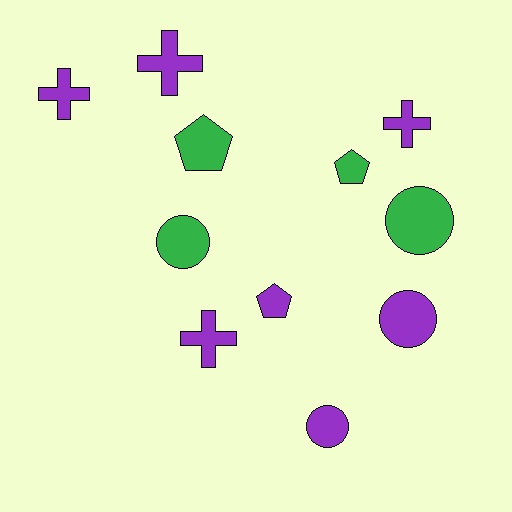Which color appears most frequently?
Purple, with 7 objects.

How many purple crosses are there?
There are 4 purple crosses.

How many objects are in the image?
There are 11 objects.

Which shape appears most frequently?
Circle, with 4 objects.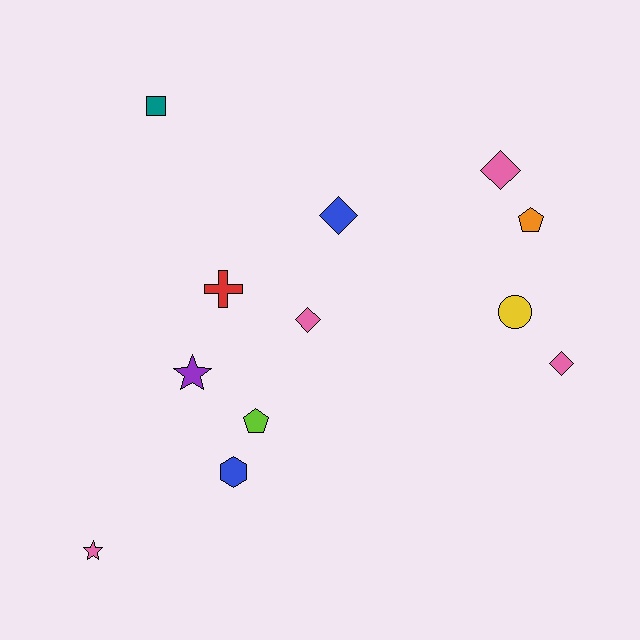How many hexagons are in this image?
There is 1 hexagon.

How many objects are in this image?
There are 12 objects.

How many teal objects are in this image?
There is 1 teal object.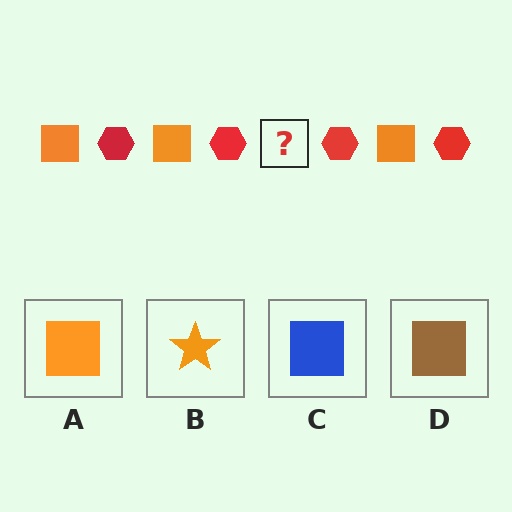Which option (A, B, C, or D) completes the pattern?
A.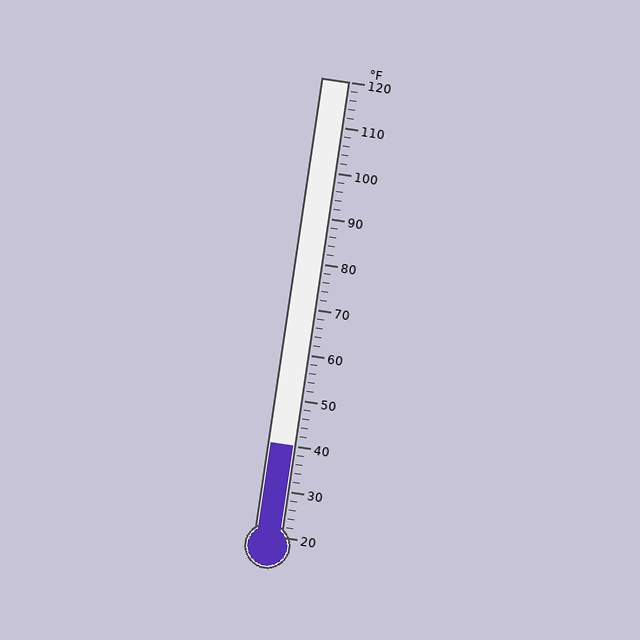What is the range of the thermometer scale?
The thermometer scale ranges from 20°F to 120°F.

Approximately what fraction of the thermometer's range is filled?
The thermometer is filled to approximately 20% of its range.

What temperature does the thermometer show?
The thermometer shows approximately 40°F.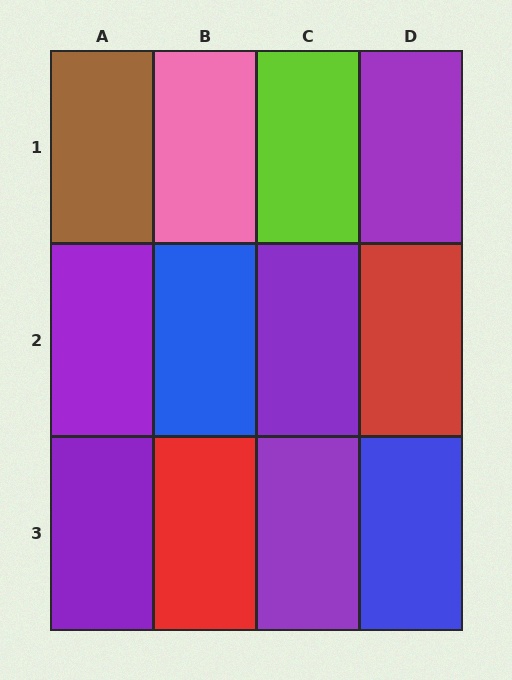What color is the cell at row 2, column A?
Purple.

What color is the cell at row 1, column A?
Brown.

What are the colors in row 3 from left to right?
Purple, red, purple, blue.